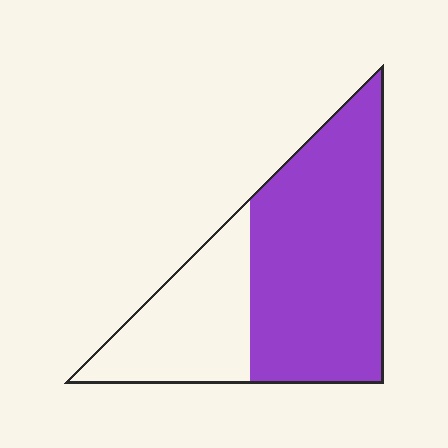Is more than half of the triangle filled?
Yes.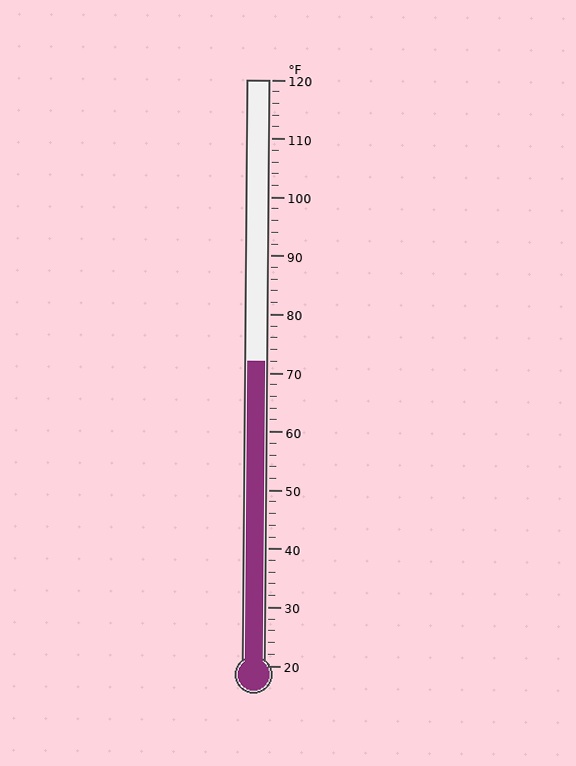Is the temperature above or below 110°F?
The temperature is below 110°F.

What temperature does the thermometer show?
The thermometer shows approximately 72°F.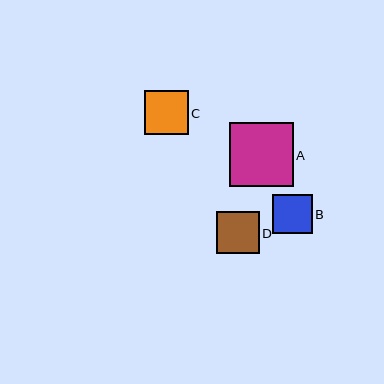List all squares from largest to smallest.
From largest to smallest: A, C, D, B.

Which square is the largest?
Square A is the largest with a size of approximately 64 pixels.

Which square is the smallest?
Square B is the smallest with a size of approximately 39 pixels.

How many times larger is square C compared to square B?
Square C is approximately 1.1 times the size of square B.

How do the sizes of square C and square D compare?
Square C and square D are approximately the same size.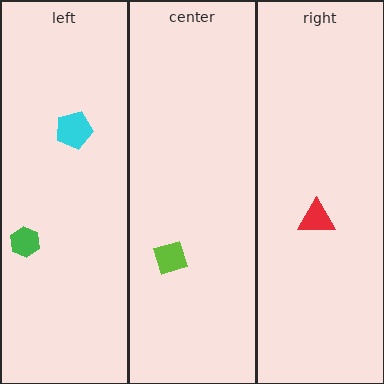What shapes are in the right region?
The red triangle.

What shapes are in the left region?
The cyan pentagon, the green hexagon.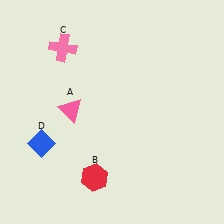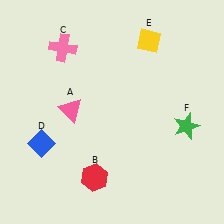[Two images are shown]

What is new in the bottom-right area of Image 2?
A green star (F) was added in the bottom-right area of Image 2.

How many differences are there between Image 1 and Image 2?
There are 2 differences between the two images.